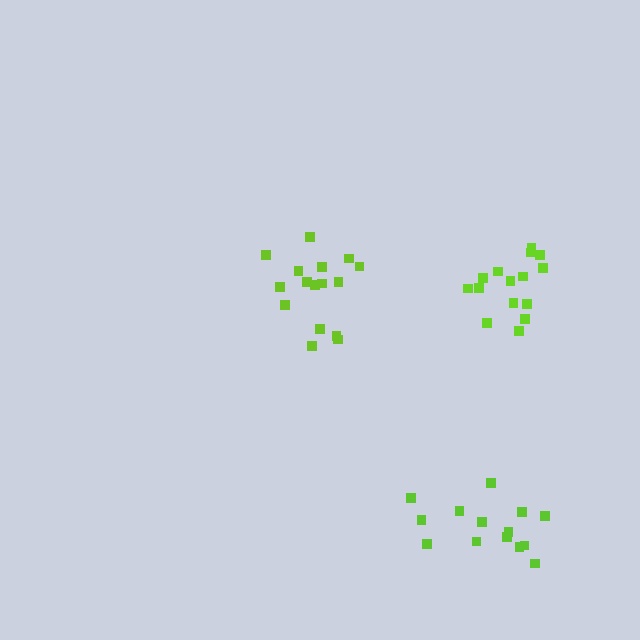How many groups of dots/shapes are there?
There are 3 groups.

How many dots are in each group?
Group 1: 16 dots, Group 2: 15 dots, Group 3: 14 dots (45 total).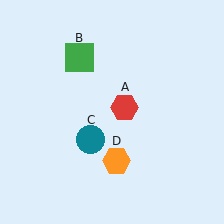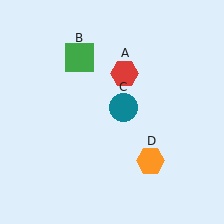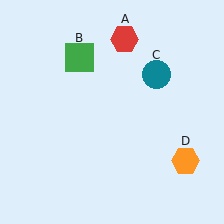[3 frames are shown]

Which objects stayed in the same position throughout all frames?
Green square (object B) remained stationary.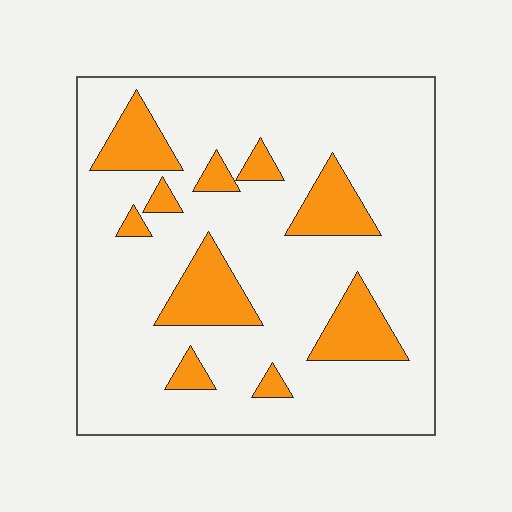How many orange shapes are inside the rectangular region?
10.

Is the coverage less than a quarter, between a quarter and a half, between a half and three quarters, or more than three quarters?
Less than a quarter.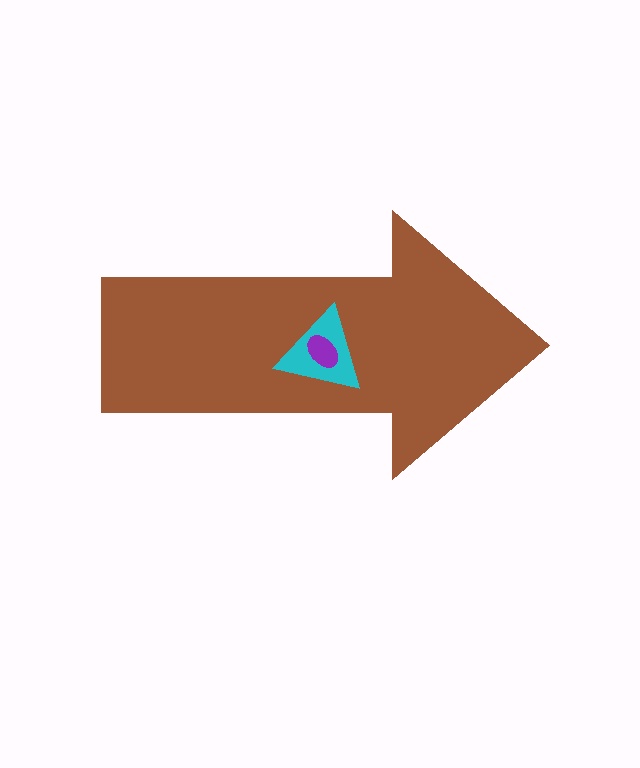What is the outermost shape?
The brown arrow.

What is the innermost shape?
The purple ellipse.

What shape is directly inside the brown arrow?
The cyan triangle.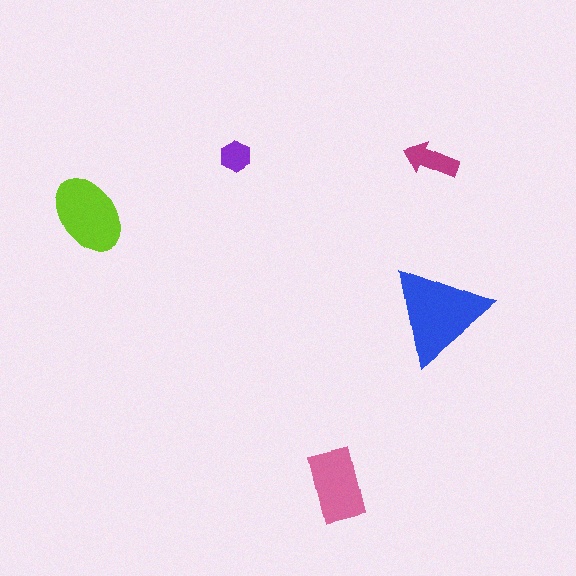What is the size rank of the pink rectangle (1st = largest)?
3rd.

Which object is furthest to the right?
The blue triangle is rightmost.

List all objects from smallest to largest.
The purple hexagon, the magenta arrow, the pink rectangle, the lime ellipse, the blue triangle.